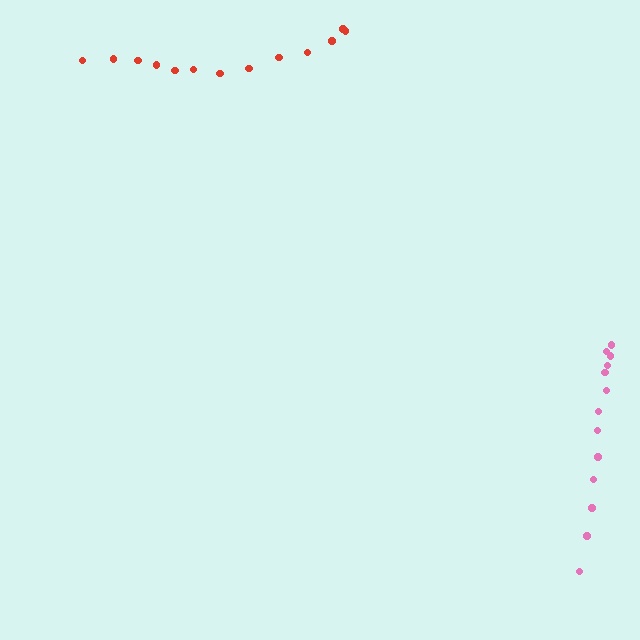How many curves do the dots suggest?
There are 2 distinct paths.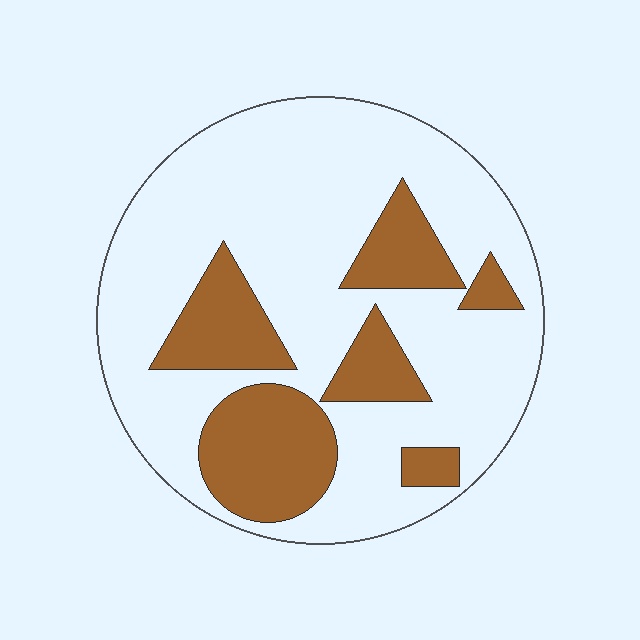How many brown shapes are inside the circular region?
6.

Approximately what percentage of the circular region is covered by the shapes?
Approximately 25%.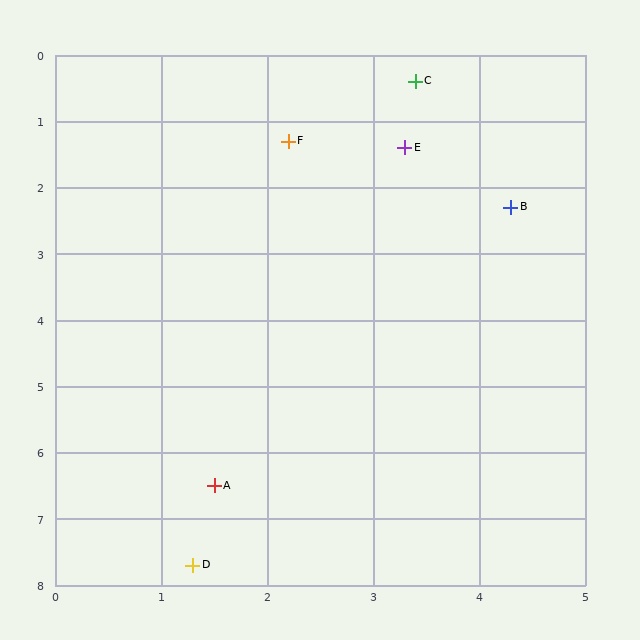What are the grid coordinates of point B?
Point B is at approximately (4.3, 2.3).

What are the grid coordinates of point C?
Point C is at approximately (3.4, 0.4).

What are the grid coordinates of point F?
Point F is at approximately (2.2, 1.3).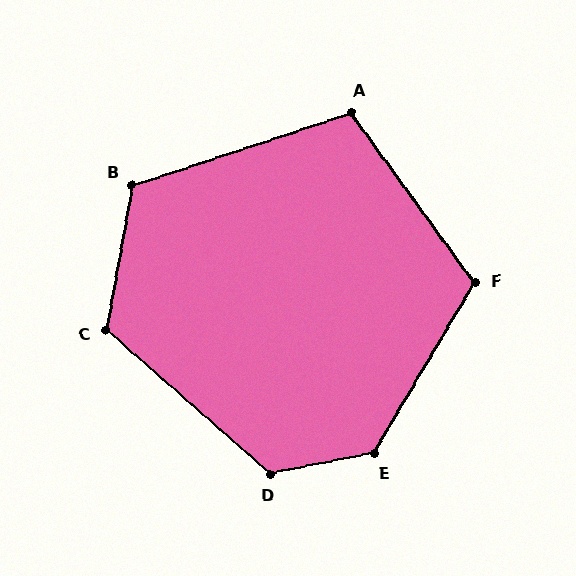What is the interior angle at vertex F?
Approximately 114 degrees (obtuse).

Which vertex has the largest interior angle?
E, at approximately 131 degrees.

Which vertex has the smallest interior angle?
A, at approximately 107 degrees.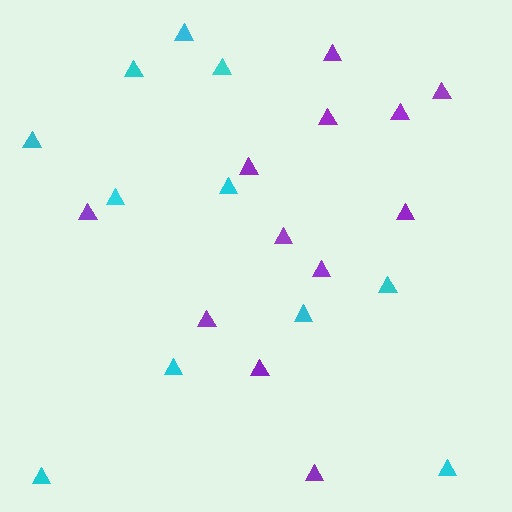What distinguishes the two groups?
There are 2 groups: one group of cyan triangles (11) and one group of purple triangles (12).